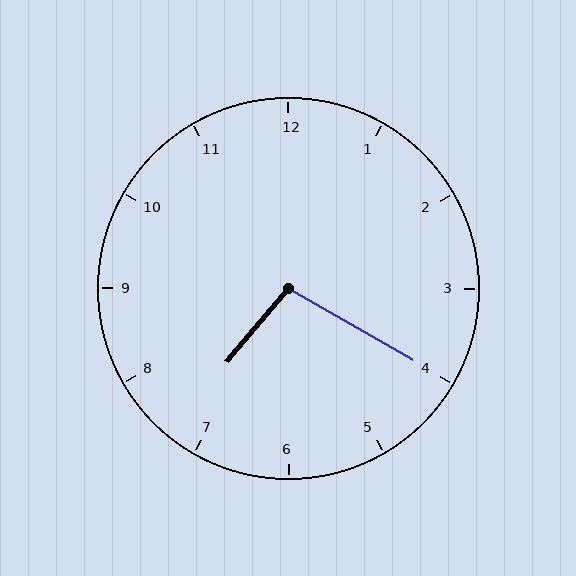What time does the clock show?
7:20.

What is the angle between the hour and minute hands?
Approximately 100 degrees.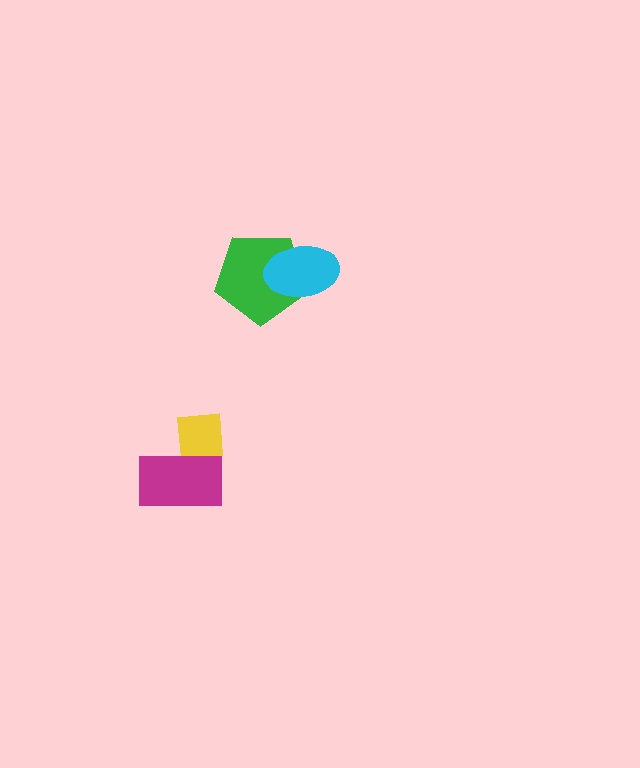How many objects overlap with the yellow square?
1 object overlaps with the yellow square.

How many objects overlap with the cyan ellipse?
1 object overlaps with the cyan ellipse.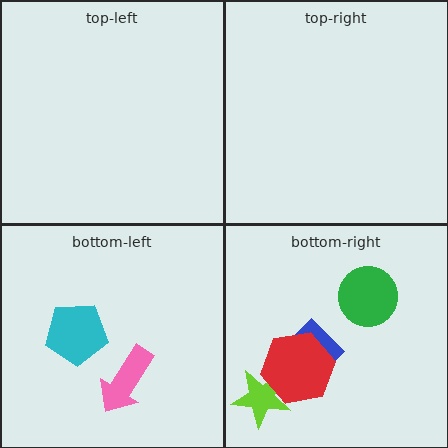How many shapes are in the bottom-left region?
2.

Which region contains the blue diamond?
The bottom-right region.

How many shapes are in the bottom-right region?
4.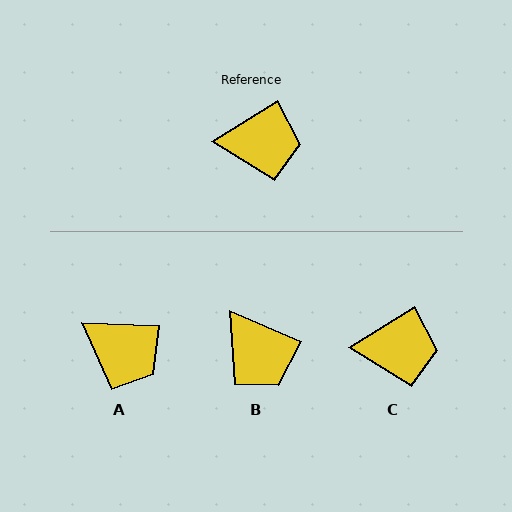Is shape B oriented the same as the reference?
No, it is off by about 55 degrees.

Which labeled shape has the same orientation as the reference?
C.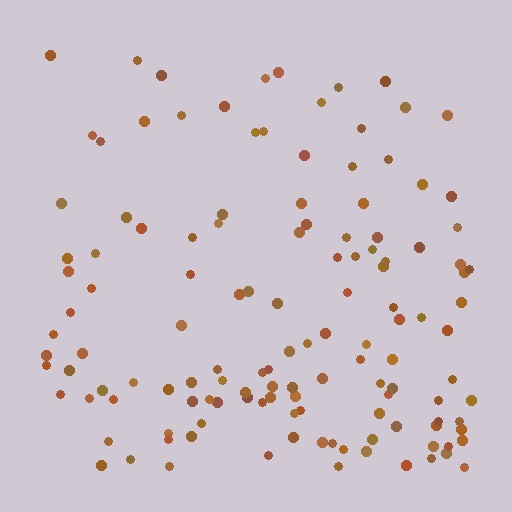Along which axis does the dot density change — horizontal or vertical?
Vertical.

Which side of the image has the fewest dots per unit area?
The top.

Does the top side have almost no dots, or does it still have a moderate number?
Still a moderate number, just noticeably fewer than the bottom.